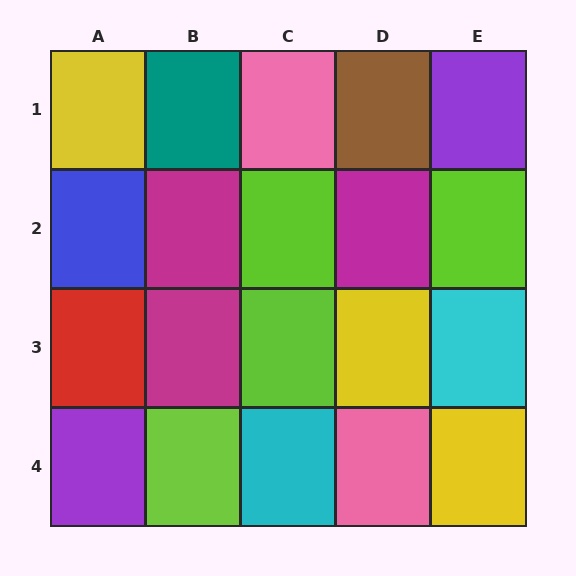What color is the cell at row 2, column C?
Lime.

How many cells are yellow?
3 cells are yellow.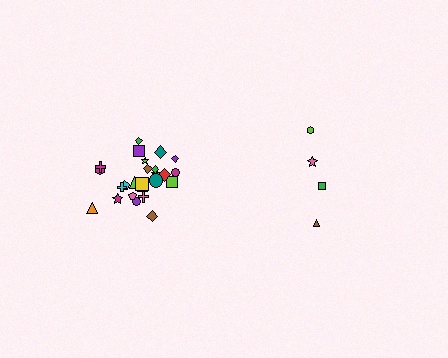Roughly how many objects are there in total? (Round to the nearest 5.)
Roughly 30 objects in total.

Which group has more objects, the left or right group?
The left group.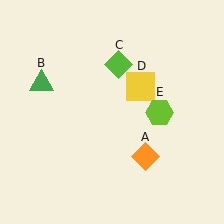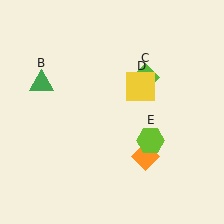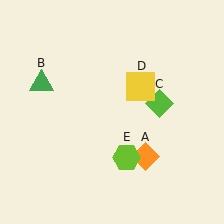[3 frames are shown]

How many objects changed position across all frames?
2 objects changed position: lime diamond (object C), lime hexagon (object E).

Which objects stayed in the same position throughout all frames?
Orange diamond (object A) and green triangle (object B) and yellow square (object D) remained stationary.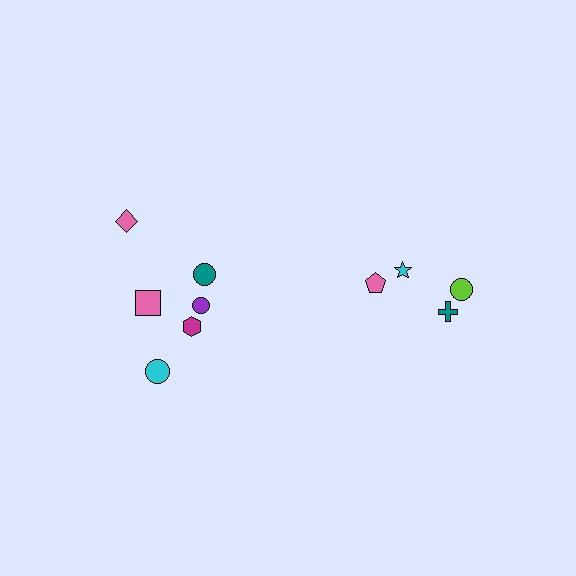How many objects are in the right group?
There are 4 objects.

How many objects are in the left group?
There are 6 objects.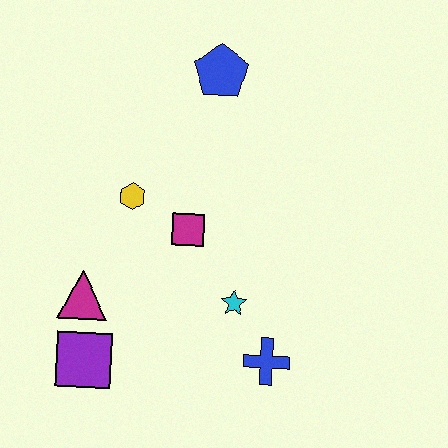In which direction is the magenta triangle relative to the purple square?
The magenta triangle is above the purple square.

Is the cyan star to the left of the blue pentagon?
No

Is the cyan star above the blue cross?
Yes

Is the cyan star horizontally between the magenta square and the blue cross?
Yes